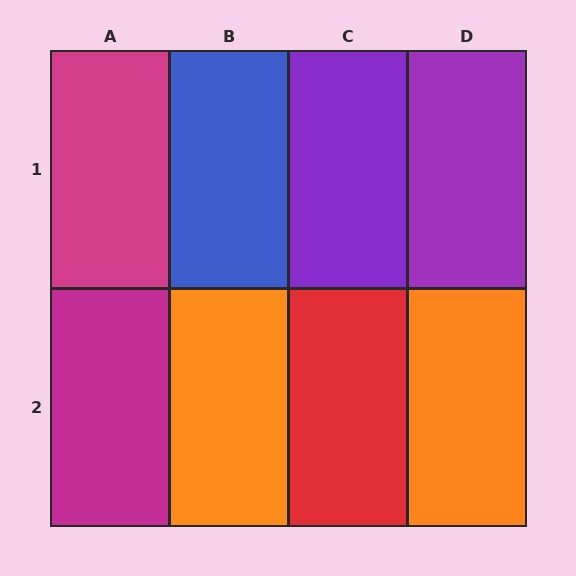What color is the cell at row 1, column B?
Blue.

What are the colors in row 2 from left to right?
Magenta, orange, red, orange.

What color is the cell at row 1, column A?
Magenta.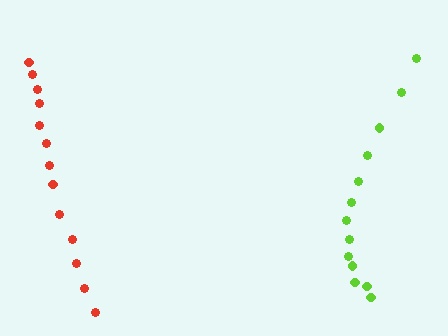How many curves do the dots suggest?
There are 2 distinct paths.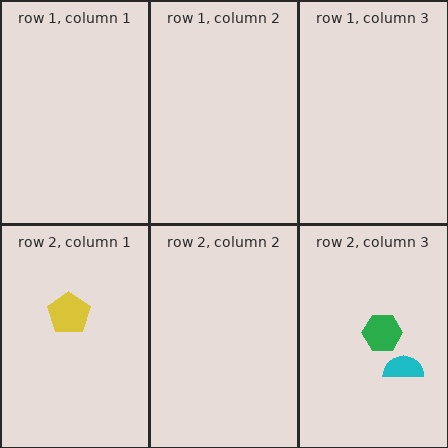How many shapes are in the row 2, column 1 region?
1.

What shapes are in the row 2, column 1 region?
The yellow pentagon.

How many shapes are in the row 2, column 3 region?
2.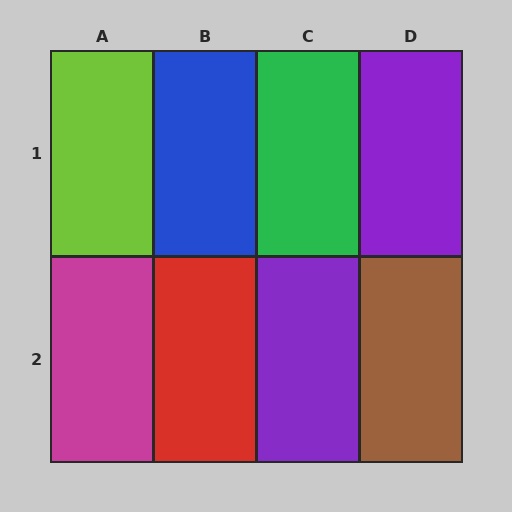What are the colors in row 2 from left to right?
Magenta, red, purple, brown.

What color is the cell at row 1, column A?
Lime.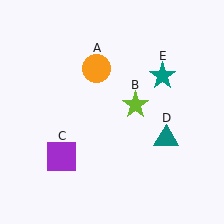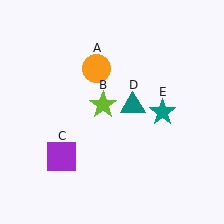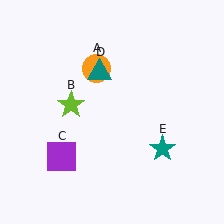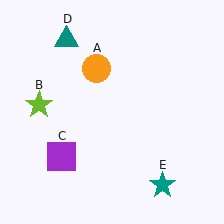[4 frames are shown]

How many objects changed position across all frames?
3 objects changed position: lime star (object B), teal triangle (object D), teal star (object E).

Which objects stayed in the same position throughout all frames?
Orange circle (object A) and purple square (object C) remained stationary.